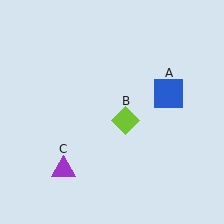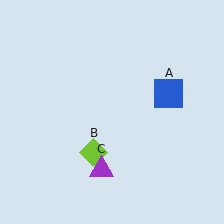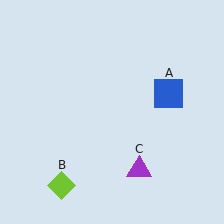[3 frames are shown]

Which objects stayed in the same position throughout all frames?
Blue square (object A) remained stationary.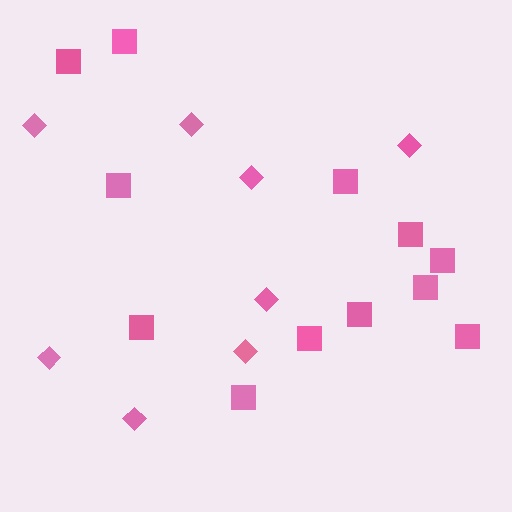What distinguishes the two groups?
There are 2 groups: one group of diamonds (8) and one group of squares (12).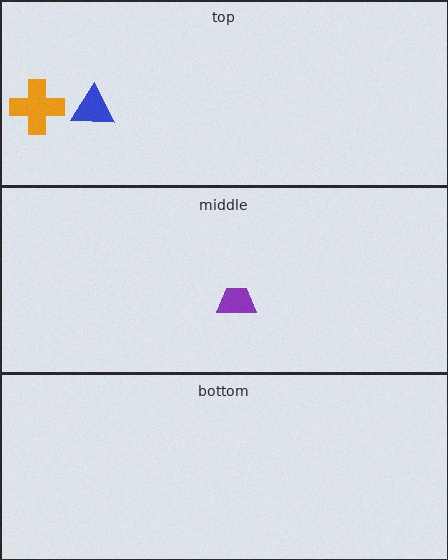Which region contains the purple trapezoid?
The middle region.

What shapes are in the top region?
The blue triangle, the orange cross.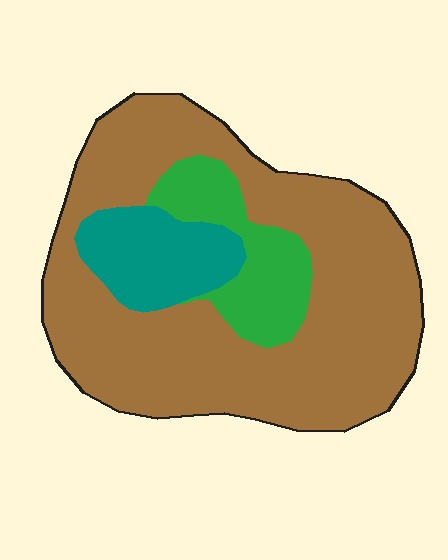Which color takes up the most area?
Brown, at roughly 70%.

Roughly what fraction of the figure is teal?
Teal takes up about one eighth (1/8) of the figure.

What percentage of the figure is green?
Green takes up less than a quarter of the figure.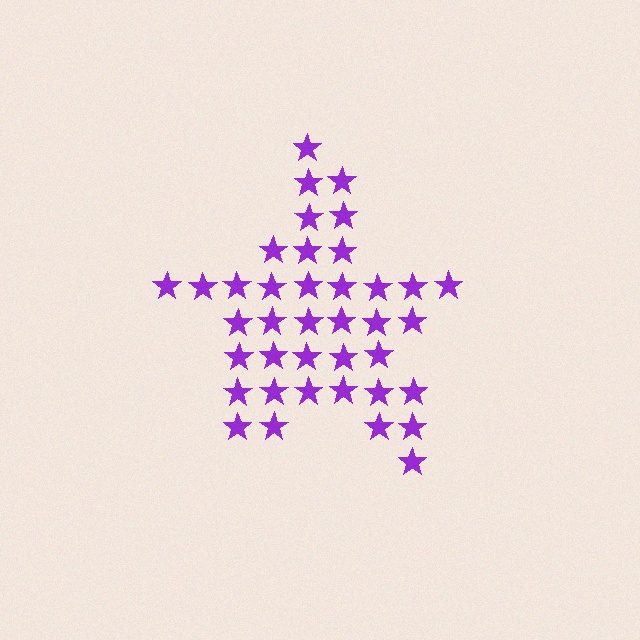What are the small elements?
The small elements are stars.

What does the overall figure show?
The overall figure shows a star.